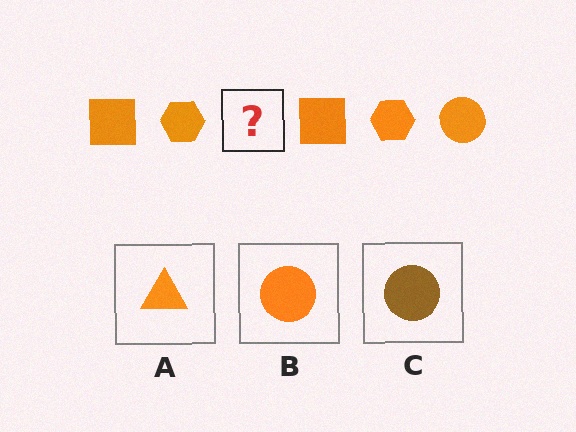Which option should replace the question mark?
Option B.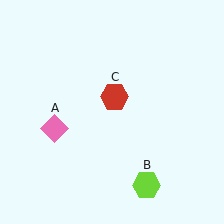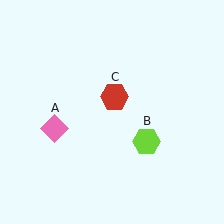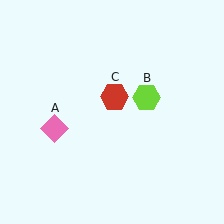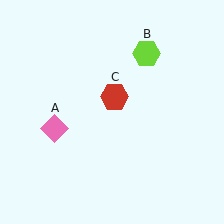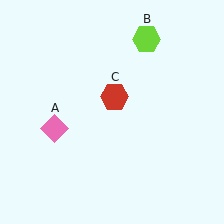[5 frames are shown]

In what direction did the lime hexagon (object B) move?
The lime hexagon (object B) moved up.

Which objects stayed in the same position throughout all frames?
Pink diamond (object A) and red hexagon (object C) remained stationary.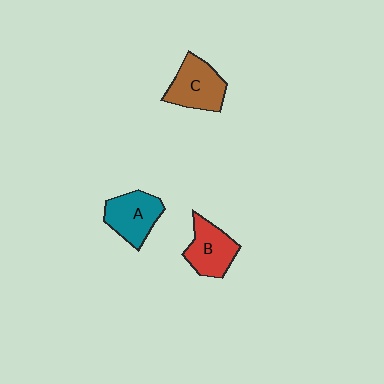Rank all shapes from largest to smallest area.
From largest to smallest: C (brown), A (teal), B (red).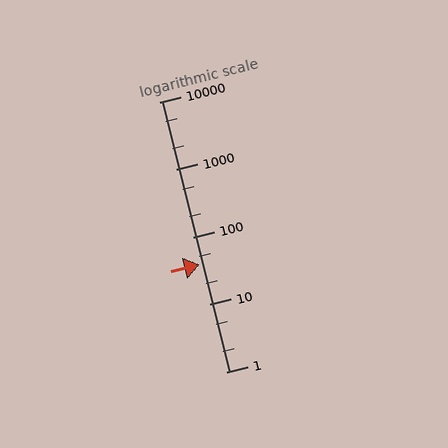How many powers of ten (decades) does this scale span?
The scale spans 4 decades, from 1 to 10000.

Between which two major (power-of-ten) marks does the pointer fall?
The pointer is between 10 and 100.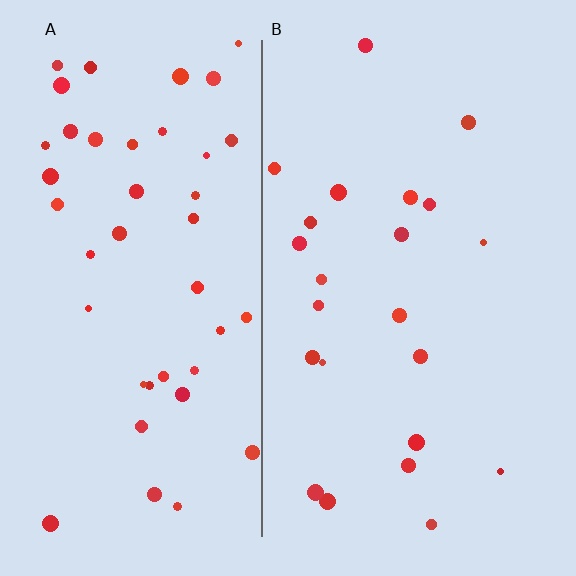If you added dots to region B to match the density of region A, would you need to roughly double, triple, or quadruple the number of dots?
Approximately double.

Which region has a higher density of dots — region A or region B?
A (the left).